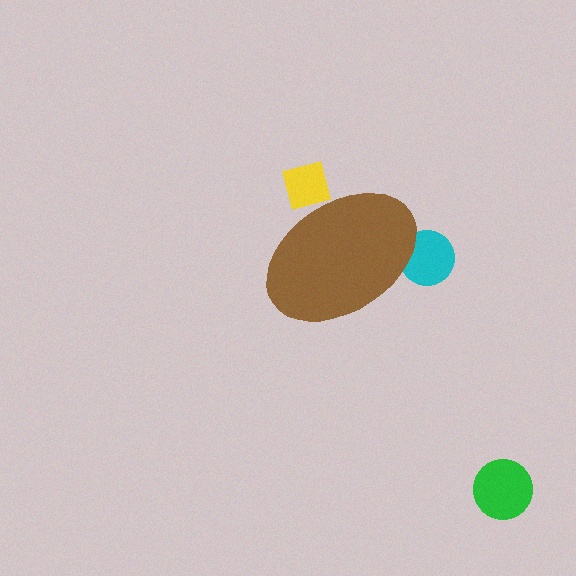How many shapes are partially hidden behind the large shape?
2 shapes are partially hidden.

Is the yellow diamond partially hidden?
Yes, the yellow diamond is partially hidden behind the brown ellipse.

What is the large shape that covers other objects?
A brown ellipse.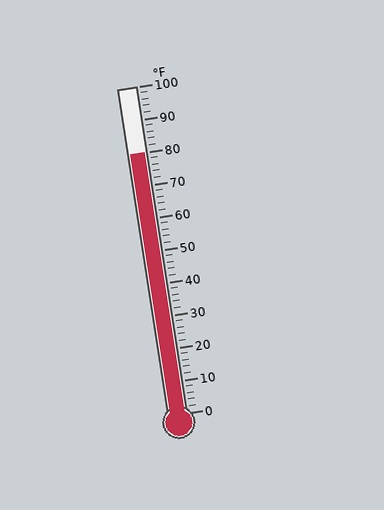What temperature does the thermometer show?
The thermometer shows approximately 80°F.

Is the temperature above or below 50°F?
The temperature is above 50°F.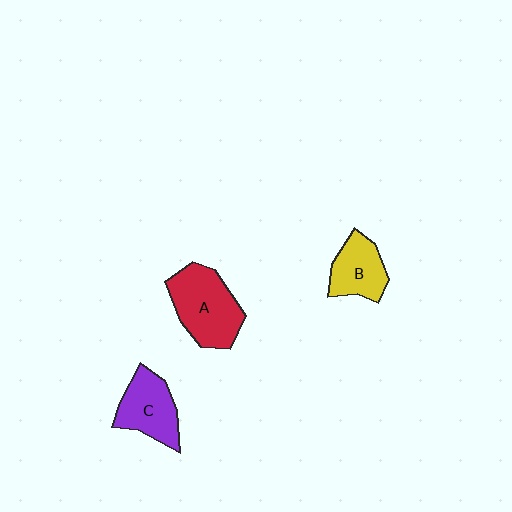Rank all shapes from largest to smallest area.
From largest to smallest: A (red), C (purple), B (yellow).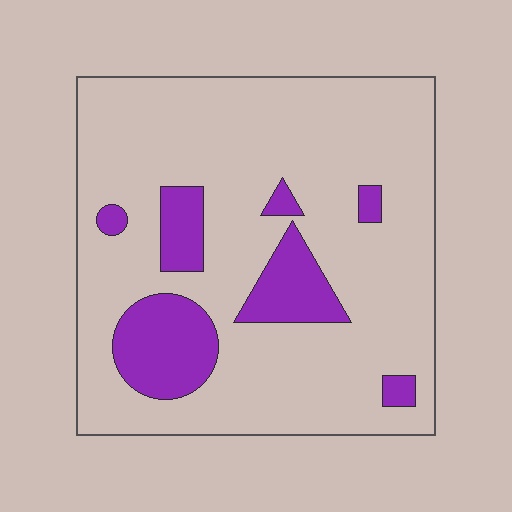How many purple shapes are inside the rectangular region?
7.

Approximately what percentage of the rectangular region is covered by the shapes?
Approximately 15%.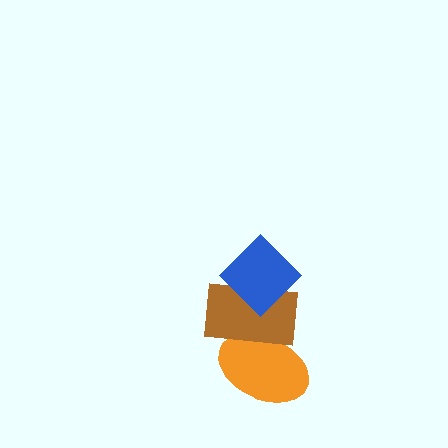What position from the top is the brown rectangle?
The brown rectangle is 2nd from the top.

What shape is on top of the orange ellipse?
The brown rectangle is on top of the orange ellipse.